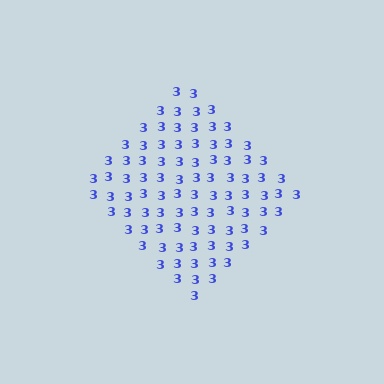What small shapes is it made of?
It is made of small digit 3's.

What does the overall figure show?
The overall figure shows a diamond.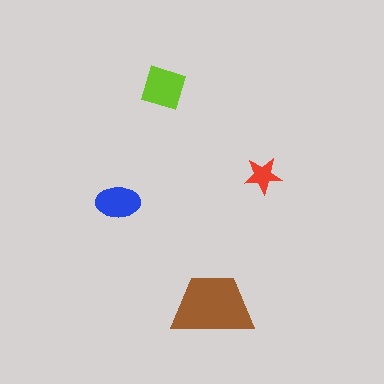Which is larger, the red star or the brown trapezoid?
The brown trapezoid.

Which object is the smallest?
The red star.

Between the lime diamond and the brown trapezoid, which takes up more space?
The brown trapezoid.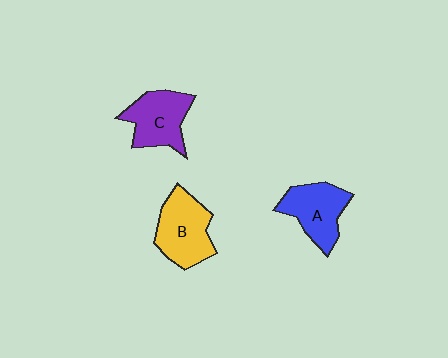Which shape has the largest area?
Shape B (yellow).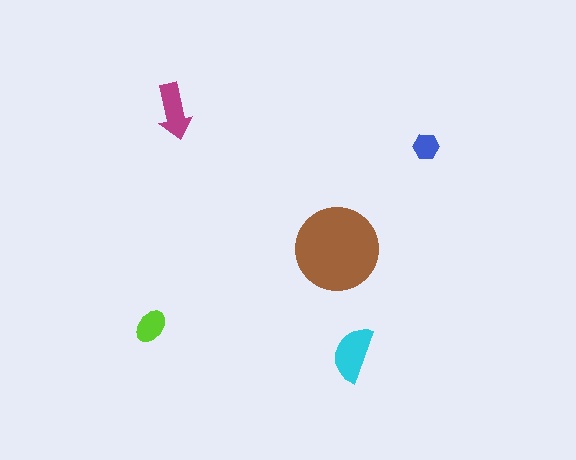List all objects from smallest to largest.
The blue hexagon, the lime ellipse, the magenta arrow, the cyan semicircle, the brown circle.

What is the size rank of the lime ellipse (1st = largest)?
4th.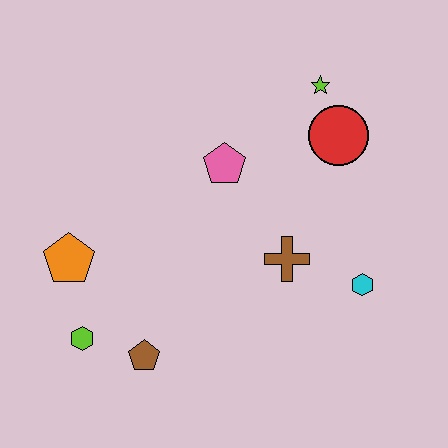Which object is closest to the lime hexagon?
The brown pentagon is closest to the lime hexagon.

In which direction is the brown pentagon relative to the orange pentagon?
The brown pentagon is below the orange pentagon.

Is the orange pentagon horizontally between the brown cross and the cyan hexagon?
No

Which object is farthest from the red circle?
The lime hexagon is farthest from the red circle.